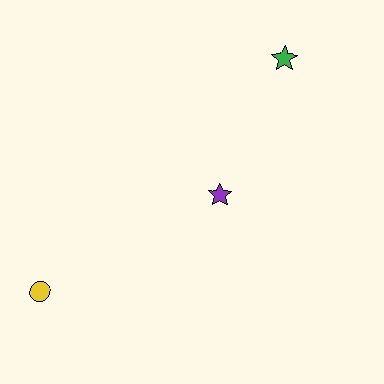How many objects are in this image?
There are 3 objects.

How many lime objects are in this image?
There are no lime objects.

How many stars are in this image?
There are 2 stars.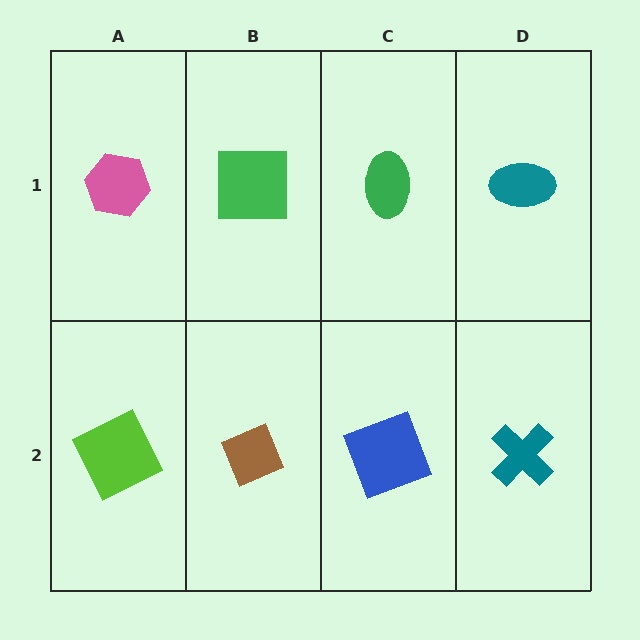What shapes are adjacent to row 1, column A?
A lime square (row 2, column A), a green square (row 1, column B).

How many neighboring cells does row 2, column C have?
3.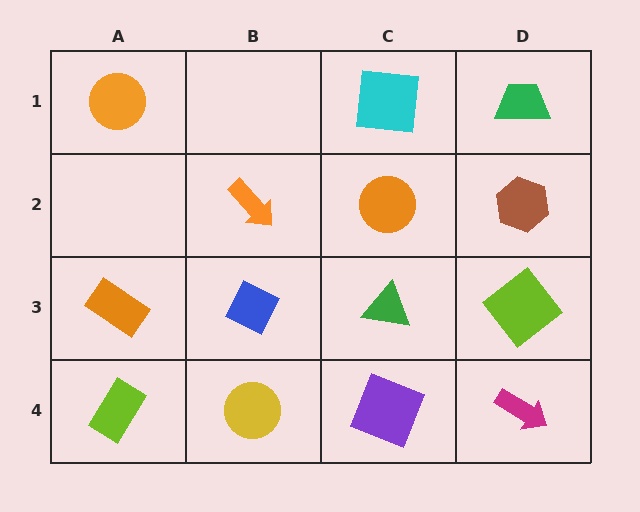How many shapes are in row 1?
3 shapes.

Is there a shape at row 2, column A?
No, that cell is empty.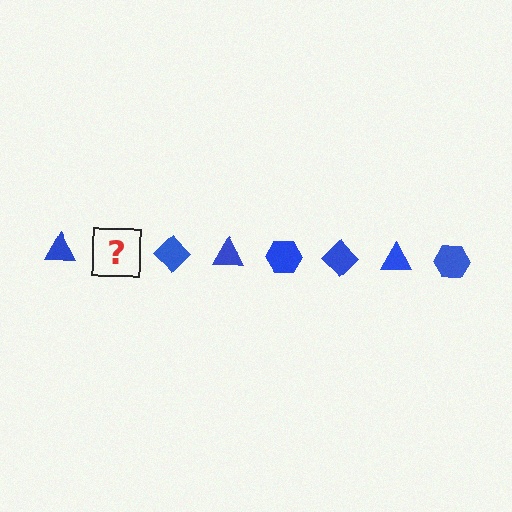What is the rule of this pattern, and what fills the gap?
The rule is that the pattern cycles through triangle, hexagon, diamond shapes in blue. The gap should be filled with a blue hexagon.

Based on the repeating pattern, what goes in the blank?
The blank should be a blue hexagon.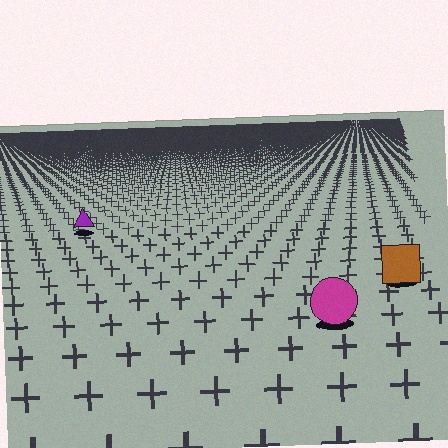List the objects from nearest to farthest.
From nearest to farthest: the magenta circle, the brown square, the purple triangle.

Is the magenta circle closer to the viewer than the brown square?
Yes. The magenta circle is closer — you can tell from the texture gradient: the ground texture is coarser near it.